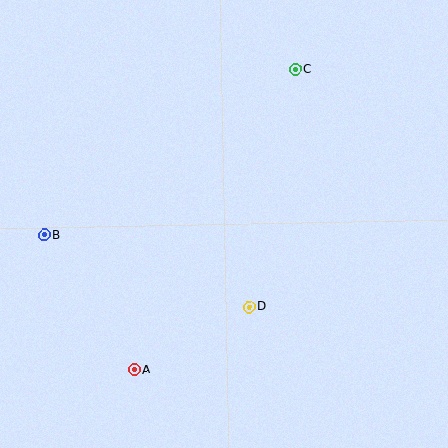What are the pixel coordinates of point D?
Point D is at (249, 307).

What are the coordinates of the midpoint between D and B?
The midpoint between D and B is at (147, 271).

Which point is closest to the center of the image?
Point D at (249, 307) is closest to the center.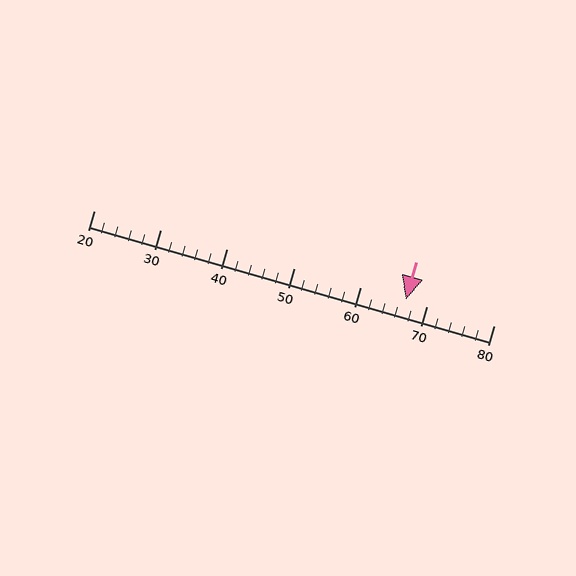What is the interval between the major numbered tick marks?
The major tick marks are spaced 10 units apart.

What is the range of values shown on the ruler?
The ruler shows values from 20 to 80.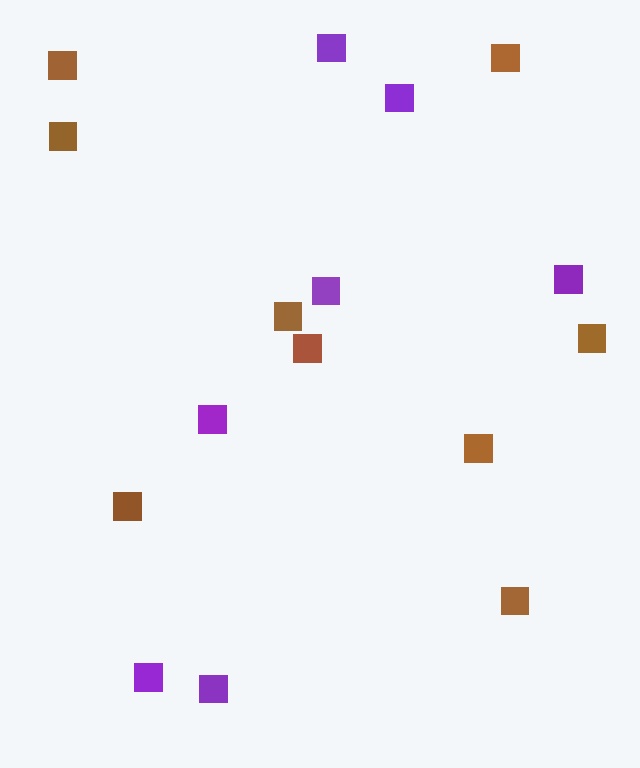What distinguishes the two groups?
There are 2 groups: one group of brown squares (9) and one group of purple squares (7).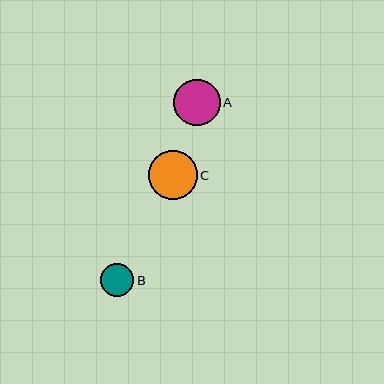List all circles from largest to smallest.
From largest to smallest: C, A, B.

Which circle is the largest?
Circle C is the largest with a size of approximately 48 pixels.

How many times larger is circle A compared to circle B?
Circle A is approximately 1.4 times the size of circle B.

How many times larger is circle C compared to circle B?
Circle C is approximately 1.4 times the size of circle B.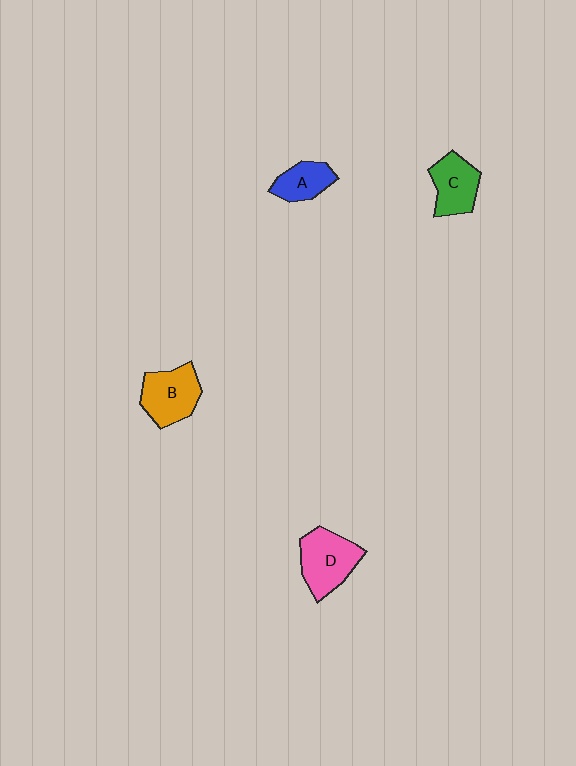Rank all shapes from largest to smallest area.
From largest to smallest: D (pink), B (orange), C (green), A (blue).